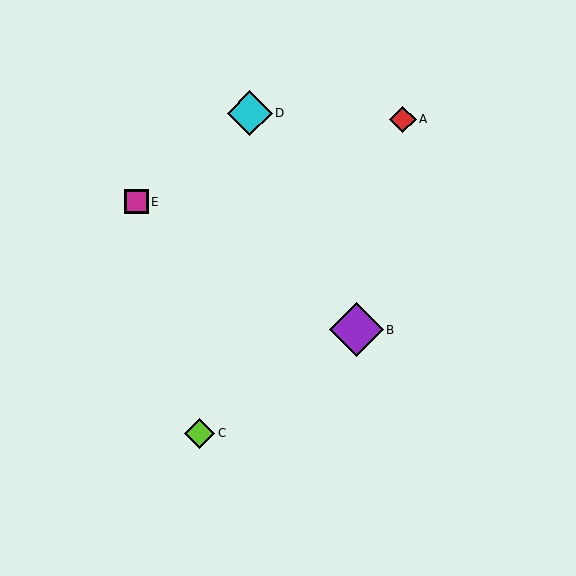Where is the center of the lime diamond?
The center of the lime diamond is at (199, 433).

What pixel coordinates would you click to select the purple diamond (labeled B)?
Click at (356, 330) to select the purple diamond B.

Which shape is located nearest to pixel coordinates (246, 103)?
The cyan diamond (labeled D) at (250, 113) is nearest to that location.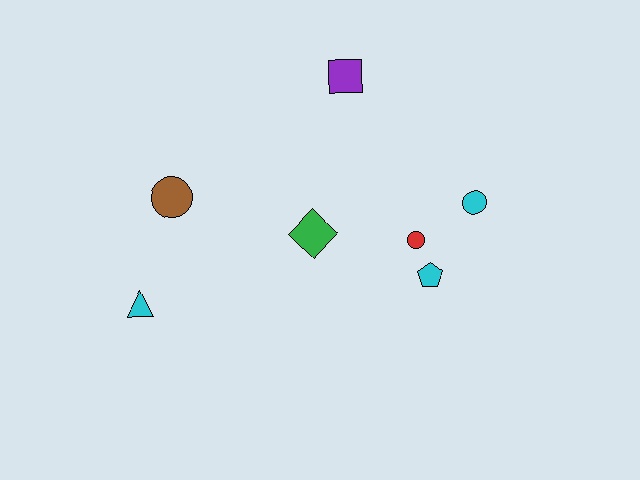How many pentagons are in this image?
There is 1 pentagon.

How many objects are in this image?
There are 7 objects.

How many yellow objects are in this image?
There are no yellow objects.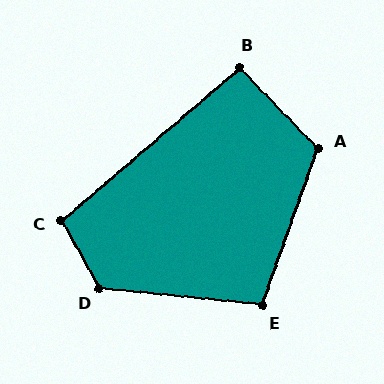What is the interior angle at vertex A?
Approximately 117 degrees (obtuse).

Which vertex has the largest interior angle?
D, at approximately 125 degrees.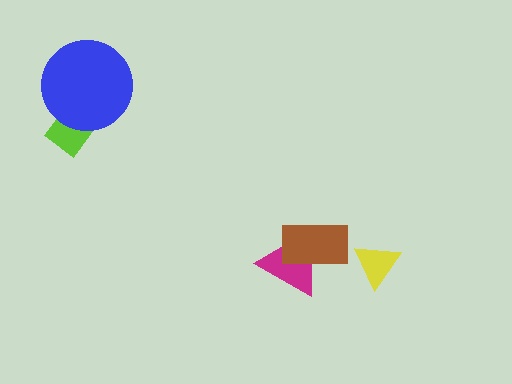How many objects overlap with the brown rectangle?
1 object overlaps with the brown rectangle.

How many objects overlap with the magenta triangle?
1 object overlaps with the magenta triangle.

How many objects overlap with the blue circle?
1 object overlaps with the blue circle.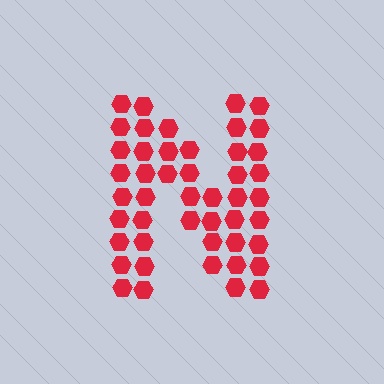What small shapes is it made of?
It is made of small hexagons.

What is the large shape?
The large shape is the letter N.